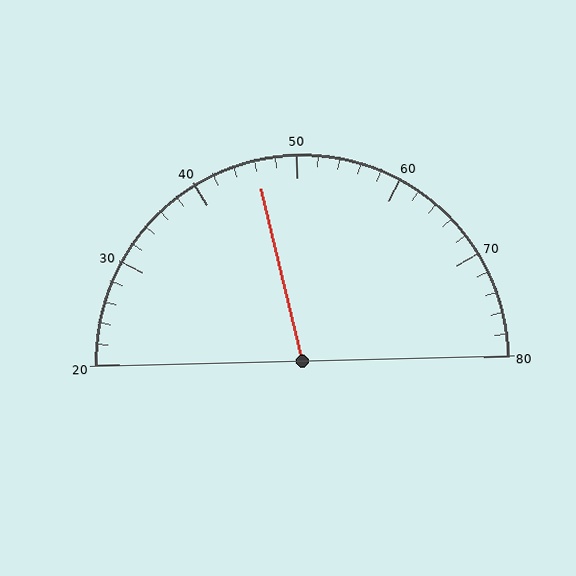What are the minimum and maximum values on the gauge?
The gauge ranges from 20 to 80.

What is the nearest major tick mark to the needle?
The nearest major tick mark is 50.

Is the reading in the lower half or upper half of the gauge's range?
The reading is in the lower half of the range (20 to 80).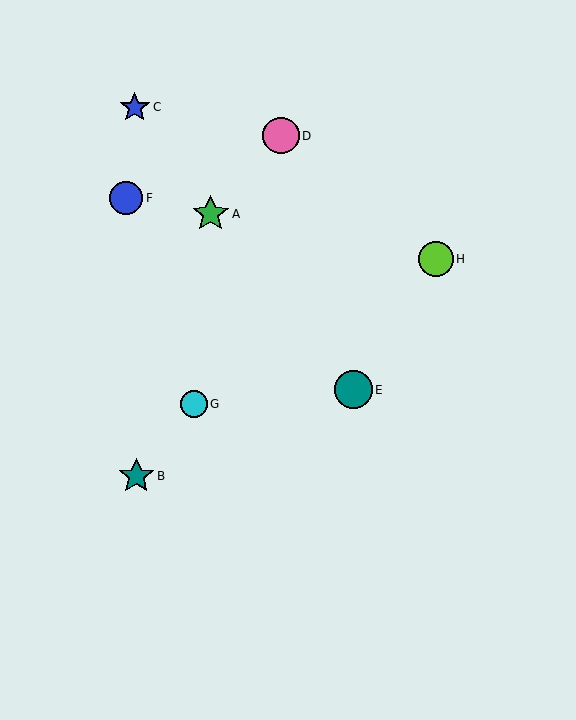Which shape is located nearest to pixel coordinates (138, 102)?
The blue star (labeled C) at (135, 107) is nearest to that location.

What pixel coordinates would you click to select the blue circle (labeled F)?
Click at (126, 198) to select the blue circle F.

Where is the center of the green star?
The center of the green star is at (211, 214).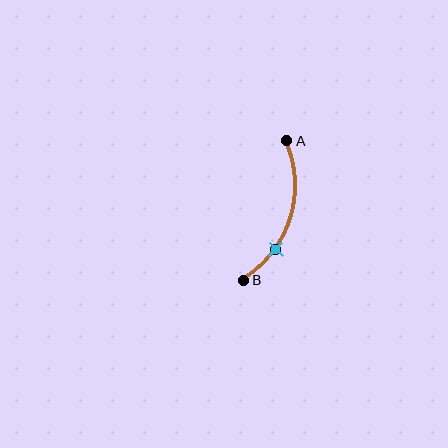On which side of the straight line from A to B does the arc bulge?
The arc bulges to the right of the straight line connecting A and B.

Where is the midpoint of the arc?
The arc midpoint is the point on the curve farthest from the straight line joining A and B. It sits to the right of that line.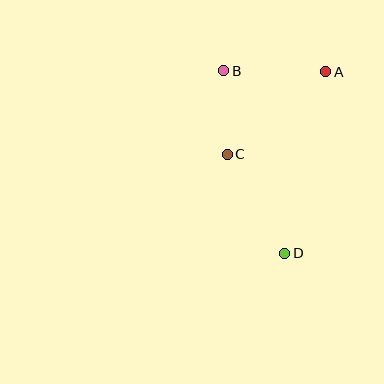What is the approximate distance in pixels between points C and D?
The distance between C and D is approximately 114 pixels.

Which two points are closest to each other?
Points B and C are closest to each other.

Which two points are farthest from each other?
Points B and D are farthest from each other.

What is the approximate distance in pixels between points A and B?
The distance between A and B is approximately 102 pixels.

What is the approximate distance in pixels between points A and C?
The distance between A and C is approximately 128 pixels.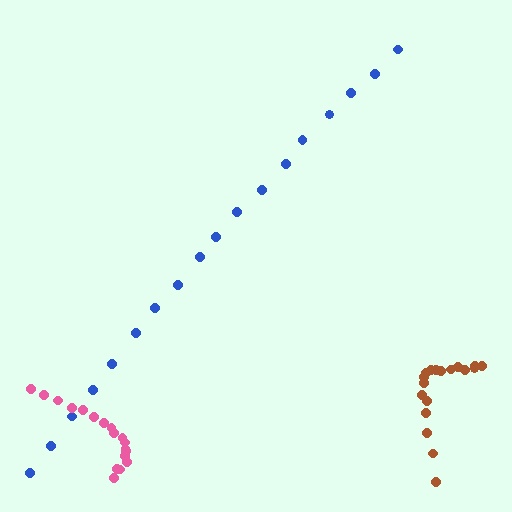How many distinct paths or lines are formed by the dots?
There are 3 distinct paths.